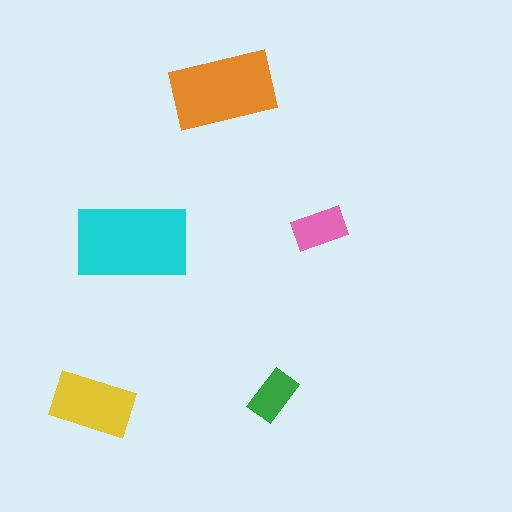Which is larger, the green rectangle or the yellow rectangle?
The yellow one.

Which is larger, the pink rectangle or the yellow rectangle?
The yellow one.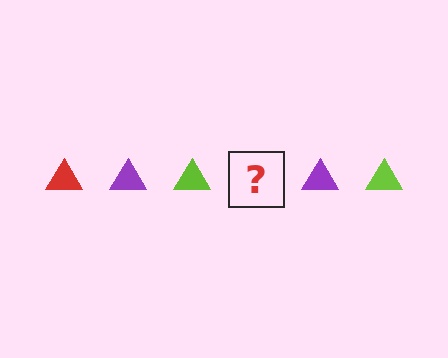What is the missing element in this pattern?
The missing element is a red triangle.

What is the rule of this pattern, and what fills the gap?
The rule is that the pattern cycles through red, purple, lime triangles. The gap should be filled with a red triangle.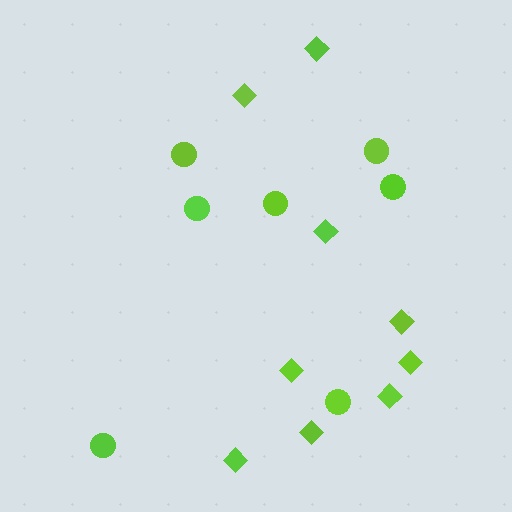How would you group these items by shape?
There are 2 groups: one group of diamonds (9) and one group of circles (7).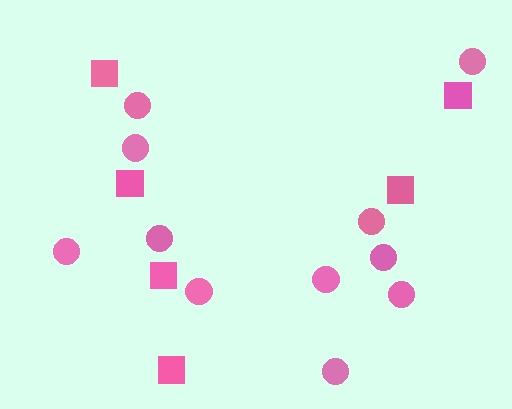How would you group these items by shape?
There are 2 groups: one group of squares (6) and one group of circles (11).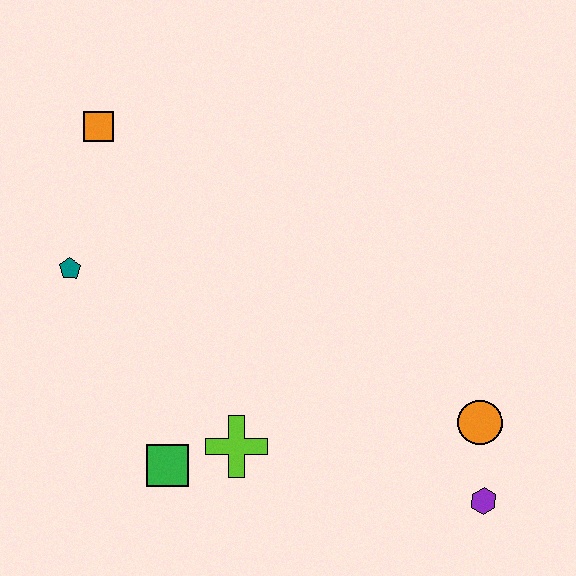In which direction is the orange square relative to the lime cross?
The orange square is above the lime cross.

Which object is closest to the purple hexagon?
The orange circle is closest to the purple hexagon.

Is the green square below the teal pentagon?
Yes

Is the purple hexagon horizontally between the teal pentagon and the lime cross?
No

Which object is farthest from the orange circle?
The orange square is farthest from the orange circle.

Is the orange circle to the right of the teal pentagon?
Yes